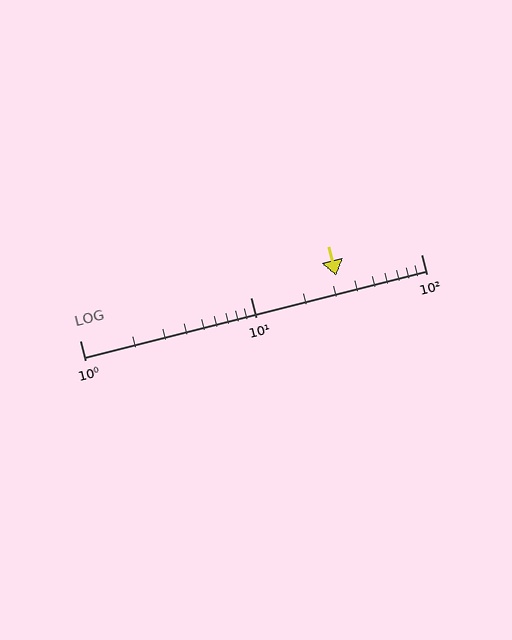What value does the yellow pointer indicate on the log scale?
The pointer indicates approximately 32.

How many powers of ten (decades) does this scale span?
The scale spans 2 decades, from 1 to 100.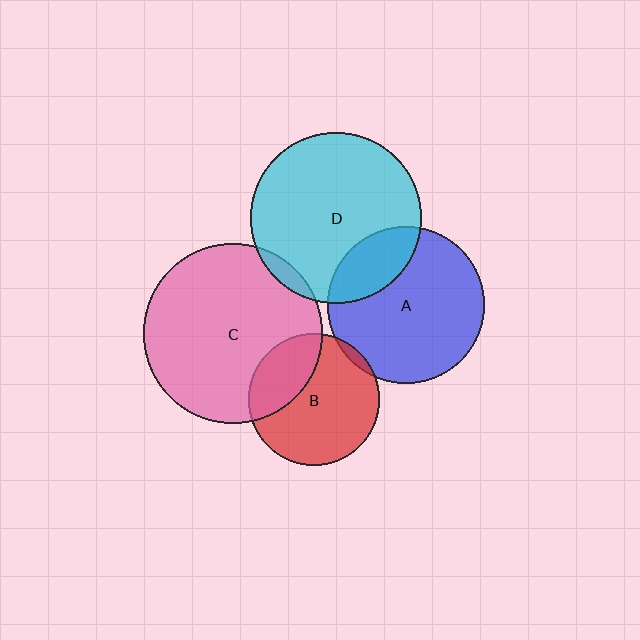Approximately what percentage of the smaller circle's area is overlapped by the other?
Approximately 30%.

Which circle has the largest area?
Circle C (pink).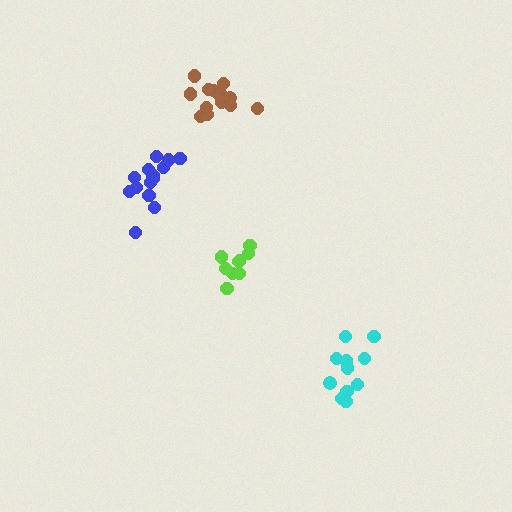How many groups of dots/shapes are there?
There are 4 groups.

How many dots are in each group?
Group 1: 11 dots, Group 2: 14 dots, Group 3: 9 dots, Group 4: 14 dots (48 total).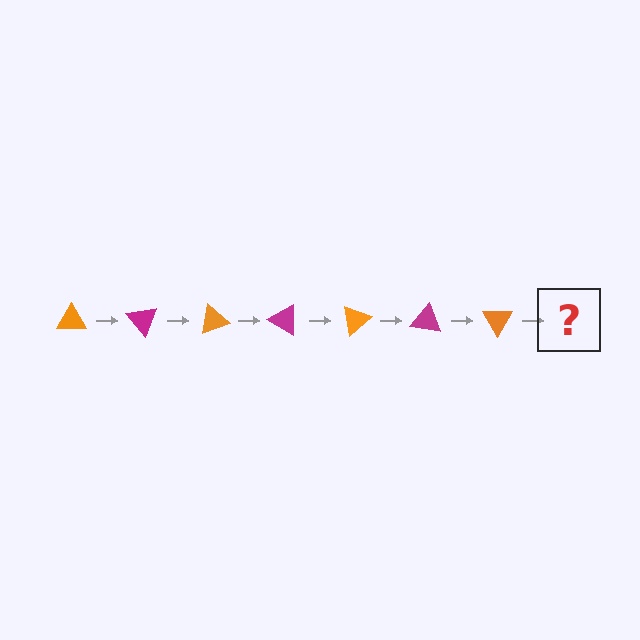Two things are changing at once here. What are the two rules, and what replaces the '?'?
The two rules are that it rotates 50 degrees each step and the color cycles through orange and magenta. The '?' should be a magenta triangle, rotated 350 degrees from the start.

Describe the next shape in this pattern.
It should be a magenta triangle, rotated 350 degrees from the start.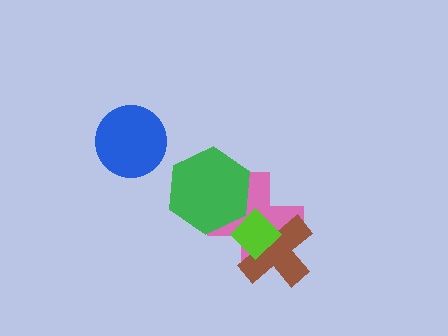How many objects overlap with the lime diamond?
2 objects overlap with the lime diamond.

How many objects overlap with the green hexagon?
1 object overlaps with the green hexagon.